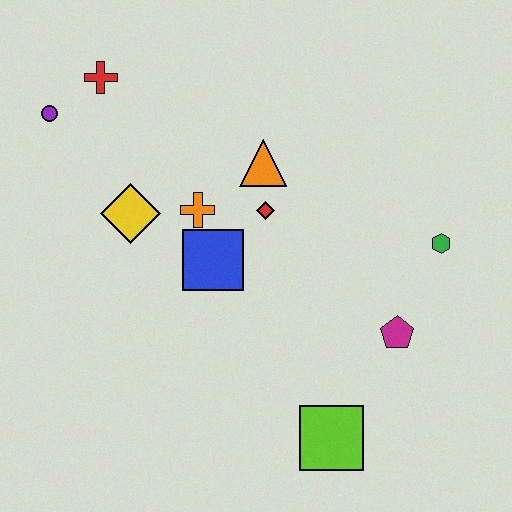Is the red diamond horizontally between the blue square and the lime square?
Yes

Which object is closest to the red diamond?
The orange triangle is closest to the red diamond.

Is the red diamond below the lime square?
No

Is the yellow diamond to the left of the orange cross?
Yes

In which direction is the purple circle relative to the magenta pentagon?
The purple circle is to the left of the magenta pentagon.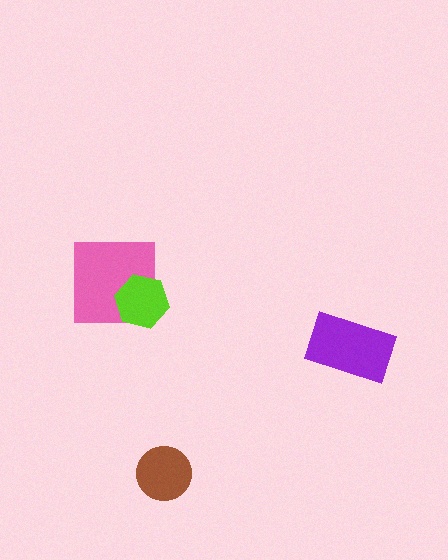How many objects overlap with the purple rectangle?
0 objects overlap with the purple rectangle.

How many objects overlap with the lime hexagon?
1 object overlaps with the lime hexagon.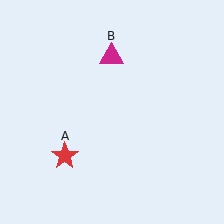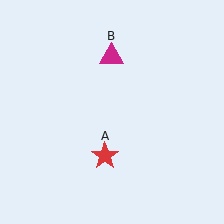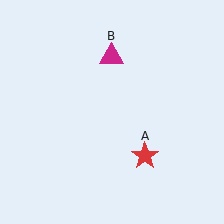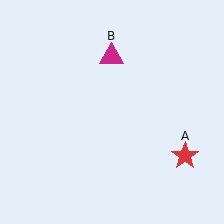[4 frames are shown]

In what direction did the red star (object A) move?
The red star (object A) moved right.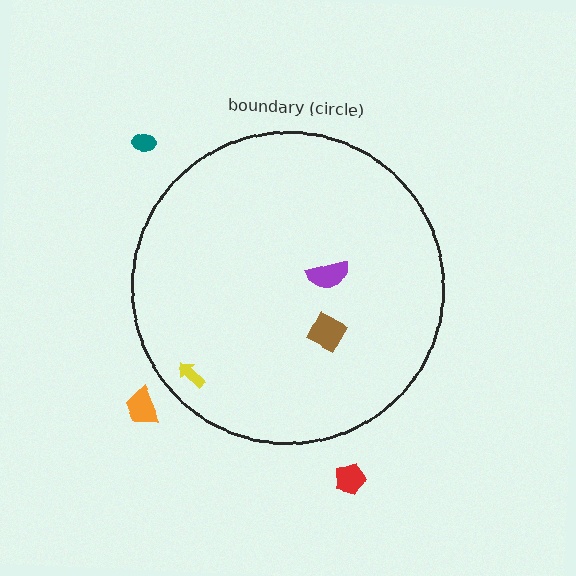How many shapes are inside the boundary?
3 inside, 3 outside.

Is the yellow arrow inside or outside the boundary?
Inside.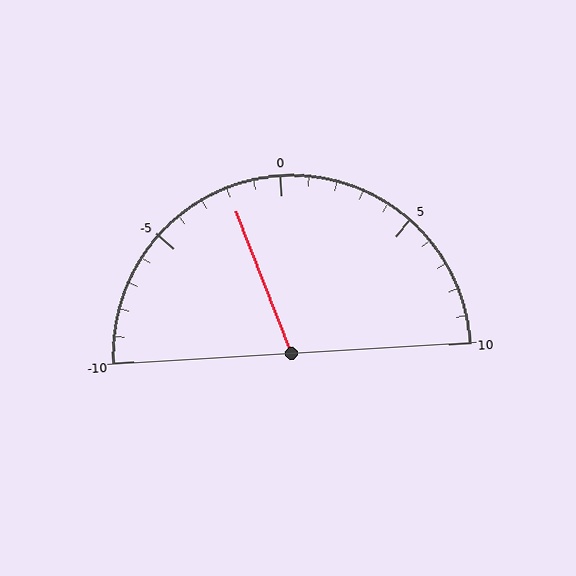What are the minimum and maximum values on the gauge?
The gauge ranges from -10 to 10.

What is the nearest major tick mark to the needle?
The nearest major tick mark is 0.